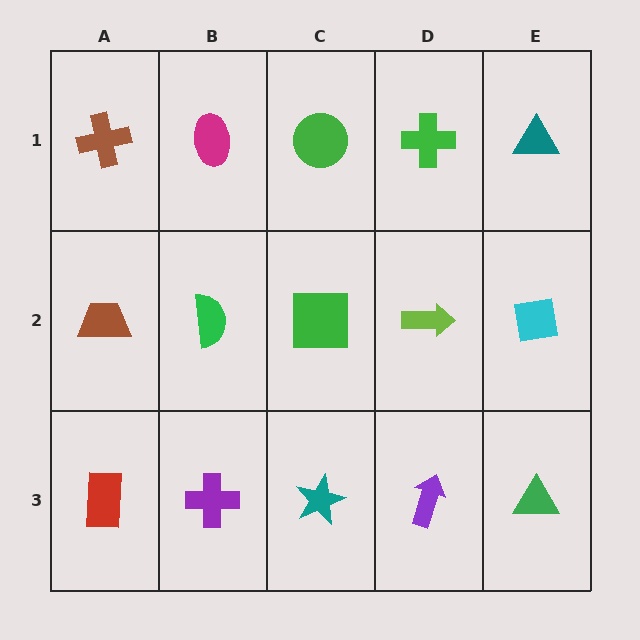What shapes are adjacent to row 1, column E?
A cyan square (row 2, column E), a green cross (row 1, column D).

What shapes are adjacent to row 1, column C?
A green square (row 2, column C), a magenta ellipse (row 1, column B), a green cross (row 1, column D).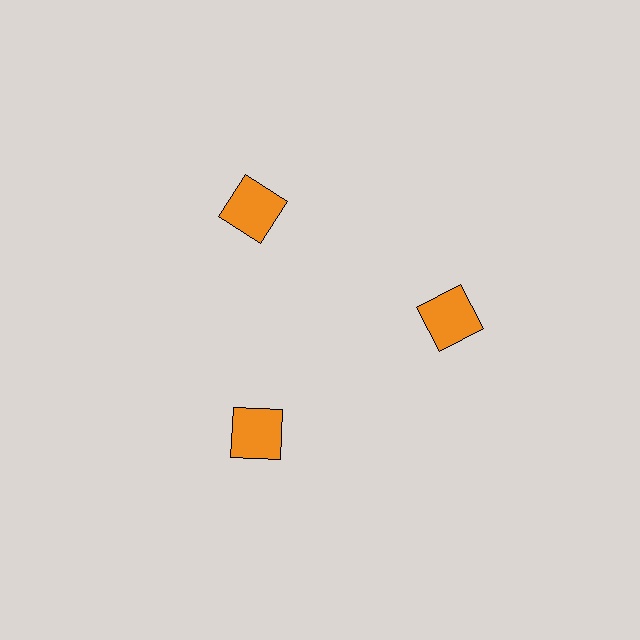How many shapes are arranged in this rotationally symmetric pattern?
There are 3 shapes, arranged in 3 groups of 1.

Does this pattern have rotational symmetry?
Yes, this pattern has 3-fold rotational symmetry. It looks the same after rotating 120 degrees around the center.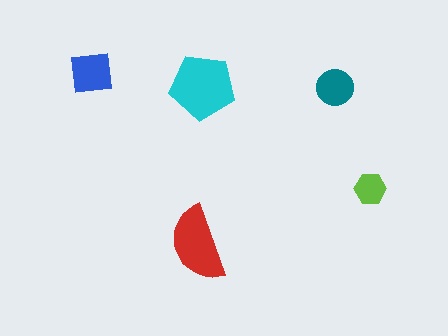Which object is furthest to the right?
The lime hexagon is rightmost.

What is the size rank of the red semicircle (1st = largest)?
2nd.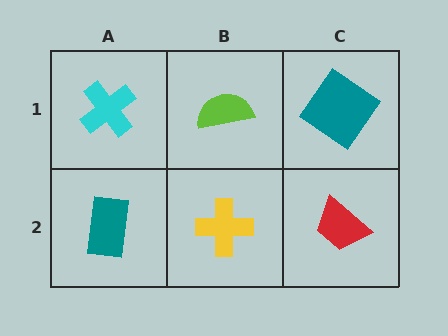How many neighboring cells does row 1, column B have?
3.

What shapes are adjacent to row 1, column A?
A teal rectangle (row 2, column A), a lime semicircle (row 1, column B).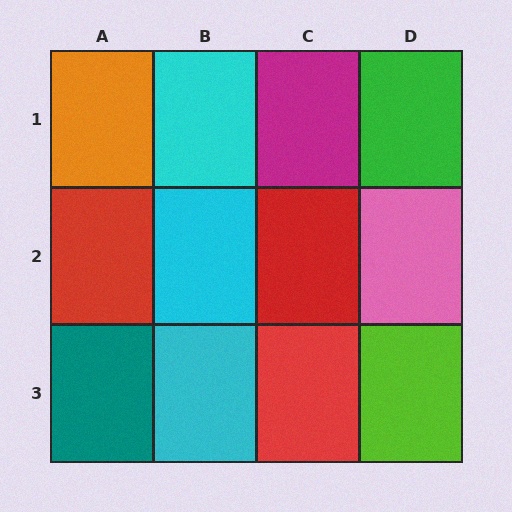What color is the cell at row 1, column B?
Cyan.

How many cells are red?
3 cells are red.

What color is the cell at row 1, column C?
Magenta.